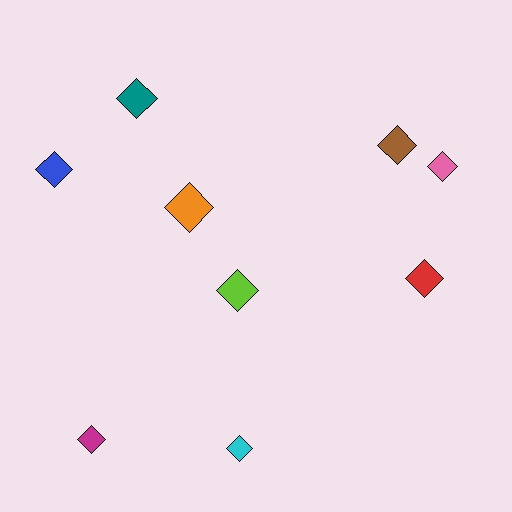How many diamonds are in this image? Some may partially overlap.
There are 9 diamonds.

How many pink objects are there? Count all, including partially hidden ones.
There is 1 pink object.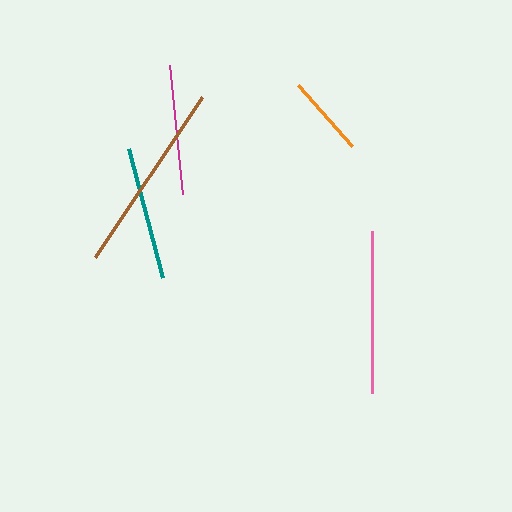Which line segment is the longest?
The brown line is the longest at approximately 193 pixels.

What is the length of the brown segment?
The brown segment is approximately 193 pixels long.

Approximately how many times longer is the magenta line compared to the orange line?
The magenta line is approximately 1.6 times the length of the orange line.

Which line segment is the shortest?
The orange line is the shortest at approximately 82 pixels.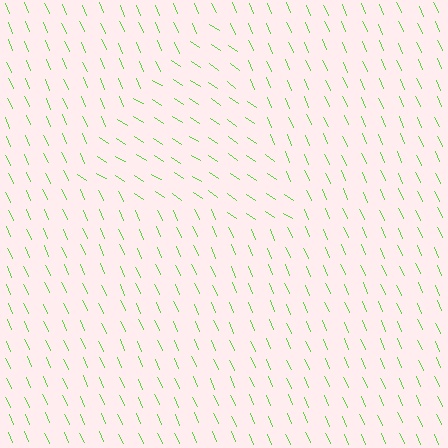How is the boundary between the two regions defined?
The boundary is defined purely by a change in line orientation (approximately 33 degrees difference). All lines are the same color and thickness.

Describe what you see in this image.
The image is filled with small lime line segments. A triangle region in the image has lines oriented differently from the surrounding lines, creating a visible texture boundary.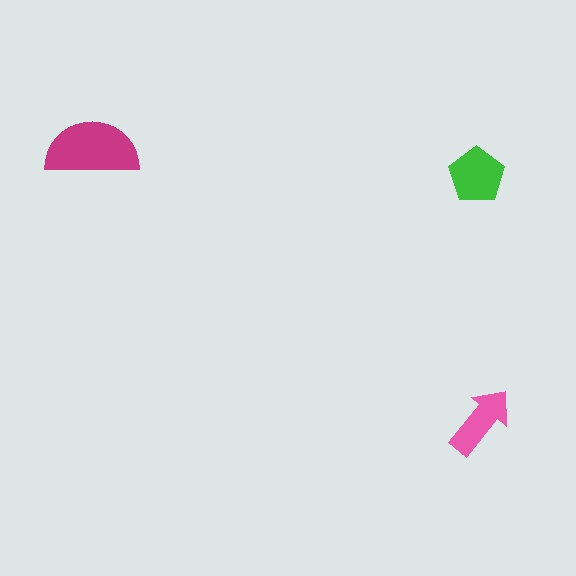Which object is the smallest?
The pink arrow.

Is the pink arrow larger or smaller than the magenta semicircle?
Smaller.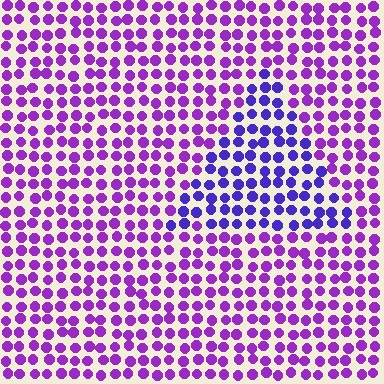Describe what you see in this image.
The image is filled with small purple elements in a uniform arrangement. A triangle-shaped region is visible where the elements are tinted to a slightly different hue, forming a subtle color boundary.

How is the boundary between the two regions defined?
The boundary is defined purely by a slight shift in hue (about 33 degrees). Spacing, size, and orientation are identical on both sides.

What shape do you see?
I see a triangle.